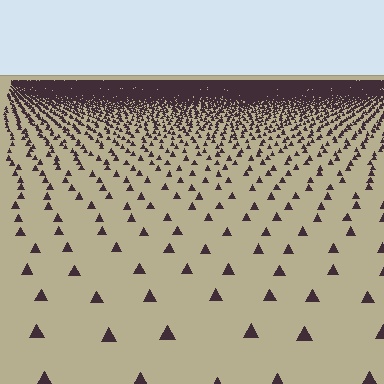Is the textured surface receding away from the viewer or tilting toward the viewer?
The surface is receding away from the viewer. Texture elements get smaller and denser toward the top.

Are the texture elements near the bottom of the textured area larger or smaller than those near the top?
Larger. Near the bottom, elements are closer to the viewer and appear at a bigger on-screen size.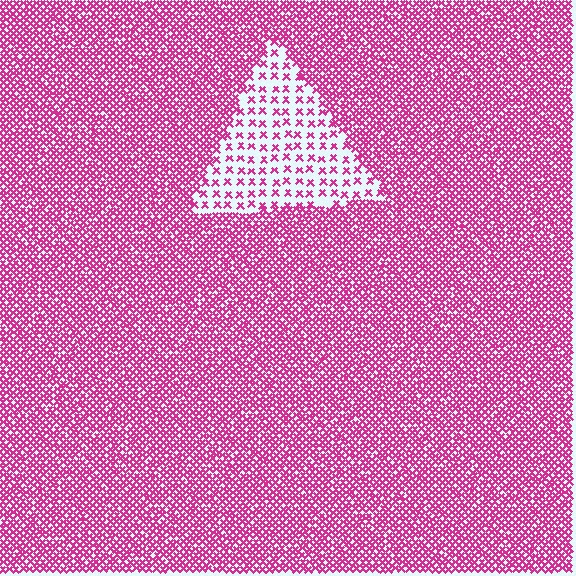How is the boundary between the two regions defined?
The boundary is defined by a change in element density (approximately 3.1x ratio). All elements are the same color, size, and shape.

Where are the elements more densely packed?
The elements are more densely packed outside the triangle boundary.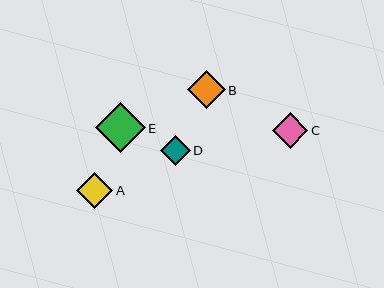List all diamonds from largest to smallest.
From largest to smallest: E, B, A, C, D.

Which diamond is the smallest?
Diamond D is the smallest with a size of approximately 30 pixels.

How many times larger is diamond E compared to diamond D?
Diamond E is approximately 1.7 times the size of diamond D.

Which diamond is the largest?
Diamond E is the largest with a size of approximately 50 pixels.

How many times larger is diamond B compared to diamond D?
Diamond B is approximately 1.2 times the size of diamond D.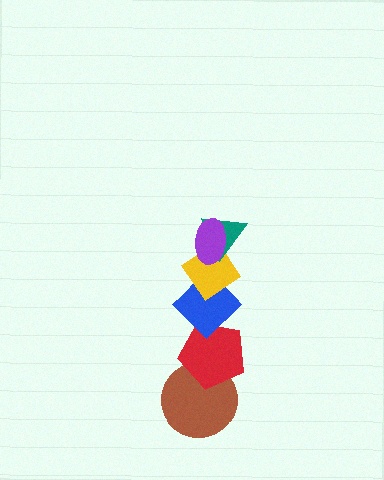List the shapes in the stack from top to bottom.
From top to bottom: the purple ellipse, the teal triangle, the yellow diamond, the blue diamond, the red pentagon, the brown circle.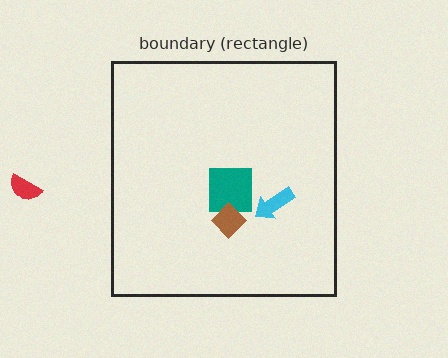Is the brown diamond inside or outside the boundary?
Inside.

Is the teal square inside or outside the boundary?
Inside.